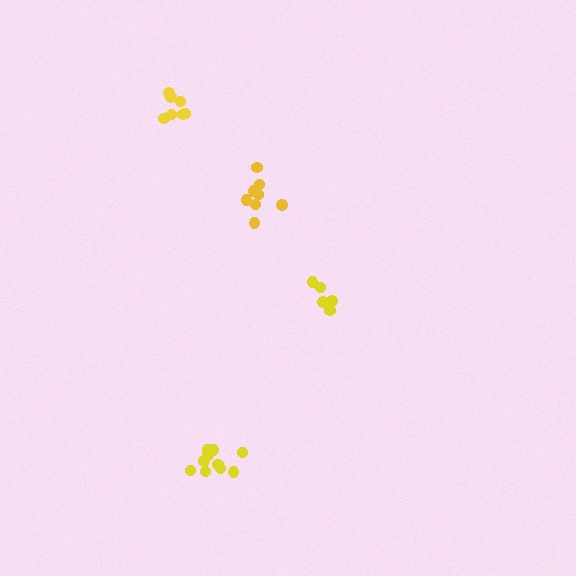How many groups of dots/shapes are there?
There are 4 groups.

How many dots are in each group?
Group 1: 7 dots, Group 2: 10 dots, Group 3: 8 dots, Group 4: 5 dots (30 total).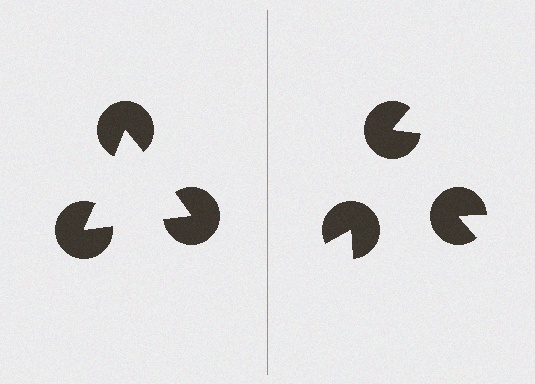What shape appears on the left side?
An illusory triangle.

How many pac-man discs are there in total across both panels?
6 — 3 on each side.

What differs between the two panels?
The pac-man discs are positioned identically on both sides; only the wedge orientations differ. On the left they align to a triangle; on the right they are misaligned.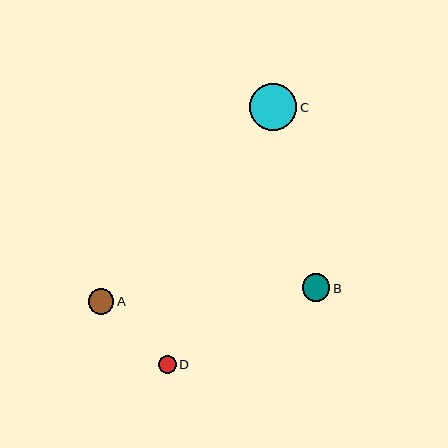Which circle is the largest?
Circle C is the largest with a size of approximately 47 pixels.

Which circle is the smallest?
Circle D is the smallest with a size of approximately 18 pixels.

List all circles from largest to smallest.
From largest to smallest: C, B, A, D.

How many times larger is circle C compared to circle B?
Circle C is approximately 1.7 times the size of circle B.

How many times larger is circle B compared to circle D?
Circle B is approximately 1.5 times the size of circle D.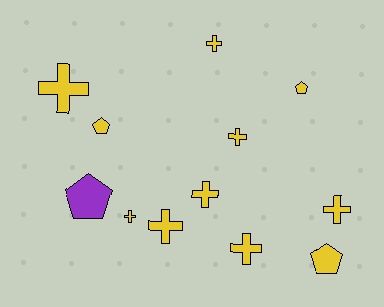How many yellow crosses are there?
There are 8 yellow crosses.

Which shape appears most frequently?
Cross, with 8 objects.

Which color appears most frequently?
Yellow, with 11 objects.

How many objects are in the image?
There are 12 objects.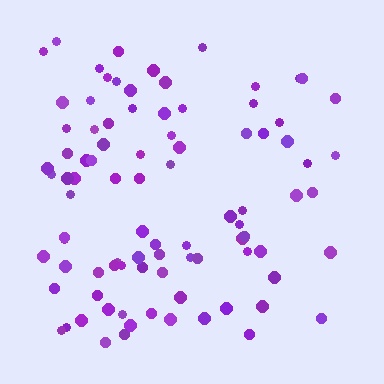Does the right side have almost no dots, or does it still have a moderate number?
Still a moderate number, just noticeably fewer than the left.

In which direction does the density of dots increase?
From right to left, with the left side densest.